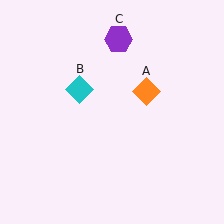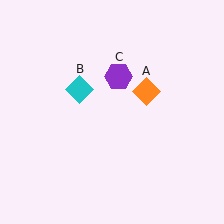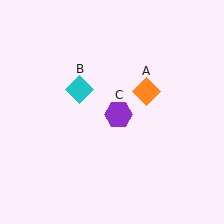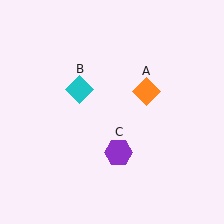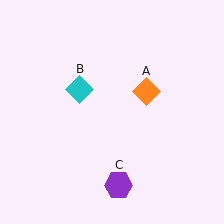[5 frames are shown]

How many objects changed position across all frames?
1 object changed position: purple hexagon (object C).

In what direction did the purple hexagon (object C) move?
The purple hexagon (object C) moved down.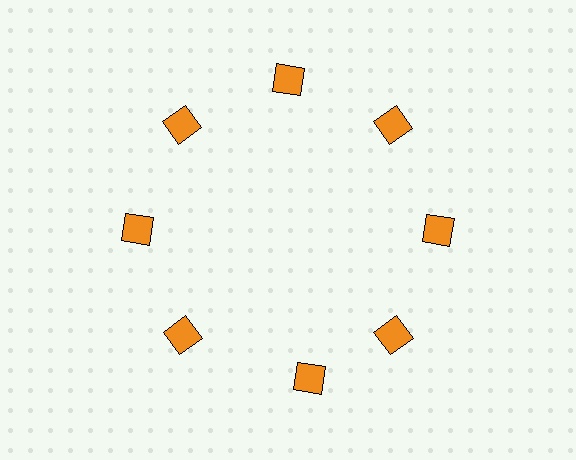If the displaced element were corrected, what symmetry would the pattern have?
It would have 8-fold rotational symmetry — the pattern would map onto itself every 45 degrees.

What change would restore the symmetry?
The symmetry would be restored by rotating it back into even spacing with its neighbors so that all 8 squares sit at equal angles and equal distance from the center.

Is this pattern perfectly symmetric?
No. The 8 orange squares are arranged in a ring, but one element near the 6 o'clock position is rotated out of alignment along the ring, breaking the 8-fold rotational symmetry.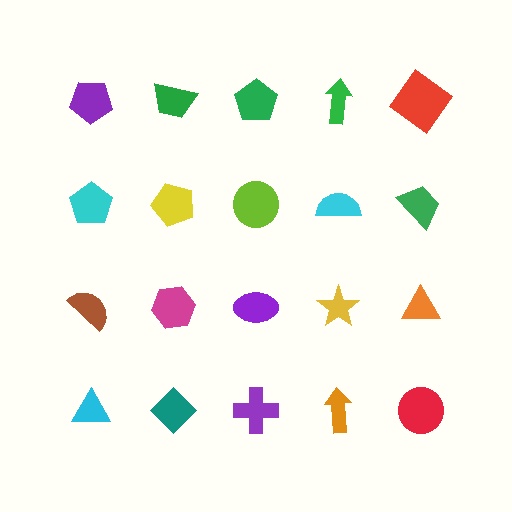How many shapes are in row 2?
5 shapes.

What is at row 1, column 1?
A purple pentagon.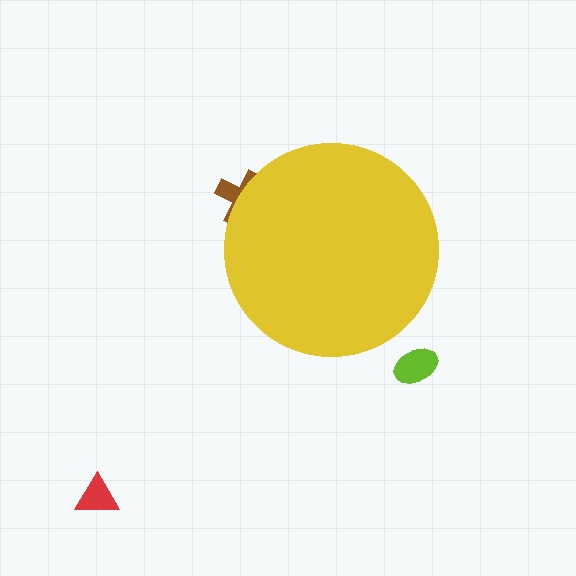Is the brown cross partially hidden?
Yes, the brown cross is partially hidden behind the yellow circle.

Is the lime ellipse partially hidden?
No, the lime ellipse is fully visible.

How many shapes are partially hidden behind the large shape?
1 shape is partially hidden.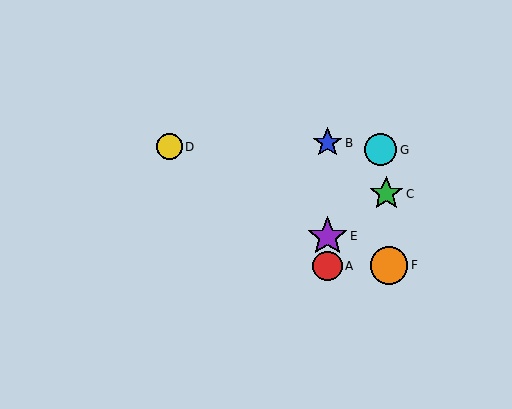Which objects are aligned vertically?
Objects A, B, E are aligned vertically.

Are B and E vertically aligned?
Yes, both are at x≈328.